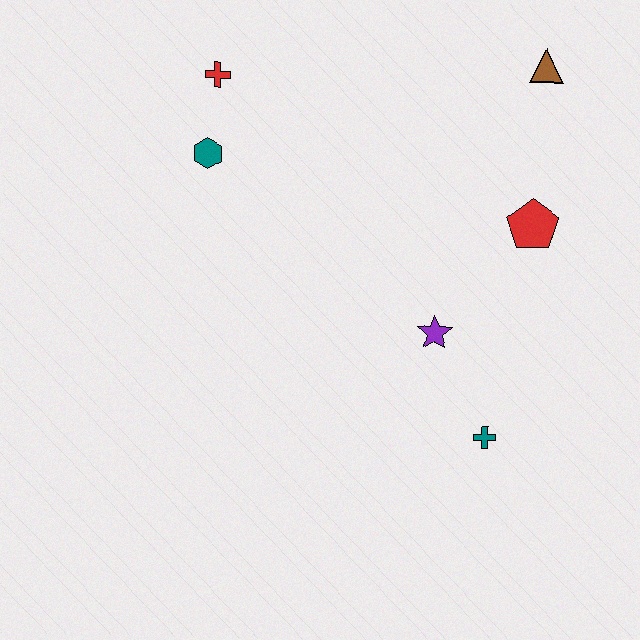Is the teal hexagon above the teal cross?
Yes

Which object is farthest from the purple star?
The red cross is farthest from the purple star.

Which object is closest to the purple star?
The teal cross is closest to the purple star.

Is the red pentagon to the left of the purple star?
No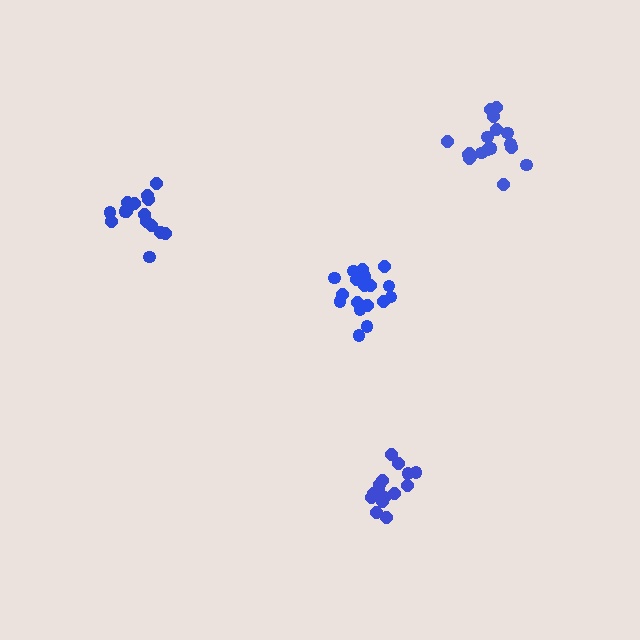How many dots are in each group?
Group 1: 16 dots, Group 2: 18 dots, Group 3: 16 dots, Group 4: 18 dots (68 total).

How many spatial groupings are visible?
There are 4 spatial groupings.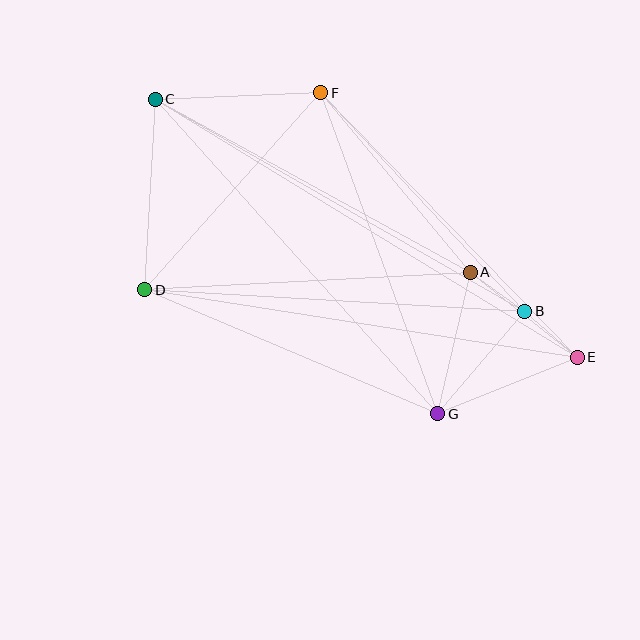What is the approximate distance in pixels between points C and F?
The distance between C and F is approximately 166 pixels.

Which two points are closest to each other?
Points A and B are closest to each other.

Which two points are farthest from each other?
Points C and E are farthest from each other.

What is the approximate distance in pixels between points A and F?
The distance between A and F is approximately 234 pixels.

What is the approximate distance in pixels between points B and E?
The distance between B and E is approximately 70 pixels.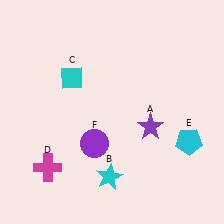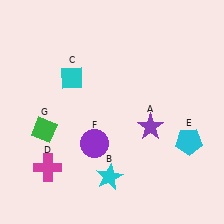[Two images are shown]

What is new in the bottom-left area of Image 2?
A green diamond (G) was added in the bottom-left area of Image 2.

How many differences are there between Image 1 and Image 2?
There is 1 difference between the two images.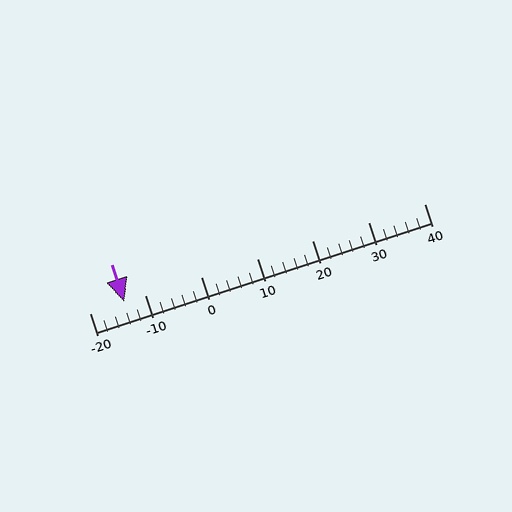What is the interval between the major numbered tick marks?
The major tick marks are spaced 10 units apart.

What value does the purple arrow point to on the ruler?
The purple arrow points to approximately -14.